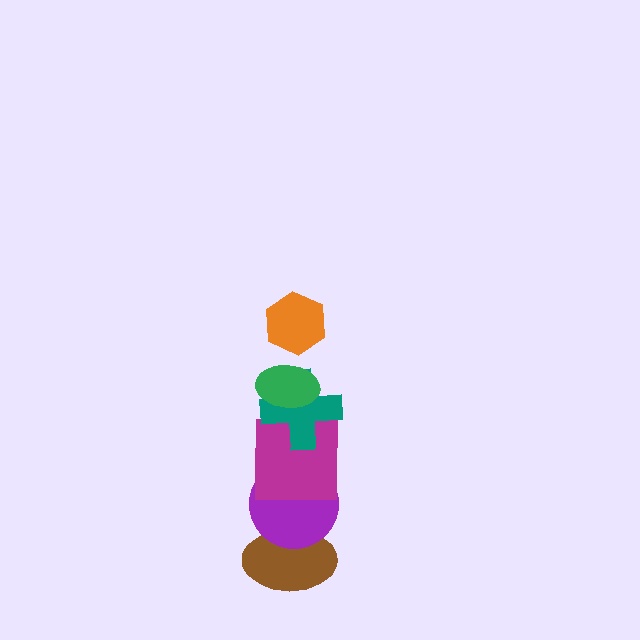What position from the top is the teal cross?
The teal cross is 3rd from the top.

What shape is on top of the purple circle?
The magenta square is on top of the purple circle.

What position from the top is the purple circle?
The purple circle is 5th from the top.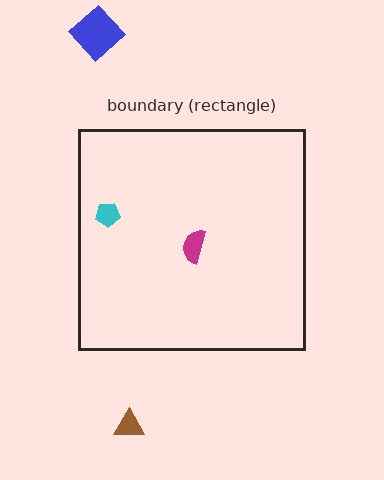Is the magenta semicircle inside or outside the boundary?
Inside.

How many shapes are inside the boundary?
2 inside, 2 outside.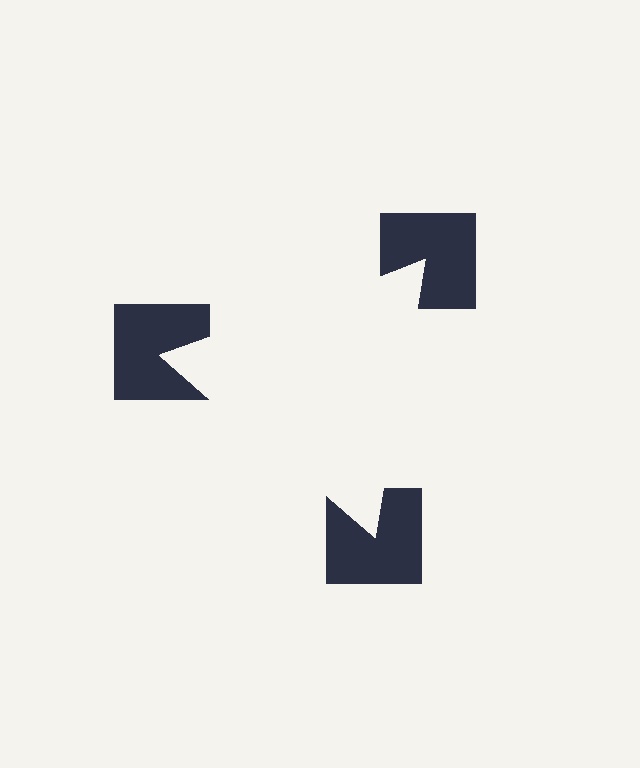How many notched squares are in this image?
There are 3 — one at each vertex of the illusory triangle.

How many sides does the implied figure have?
3 sides.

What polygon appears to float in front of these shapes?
An illusory triangle — its edges are inferred from the aligned wedge cuts in the notched squares, not physically drawn.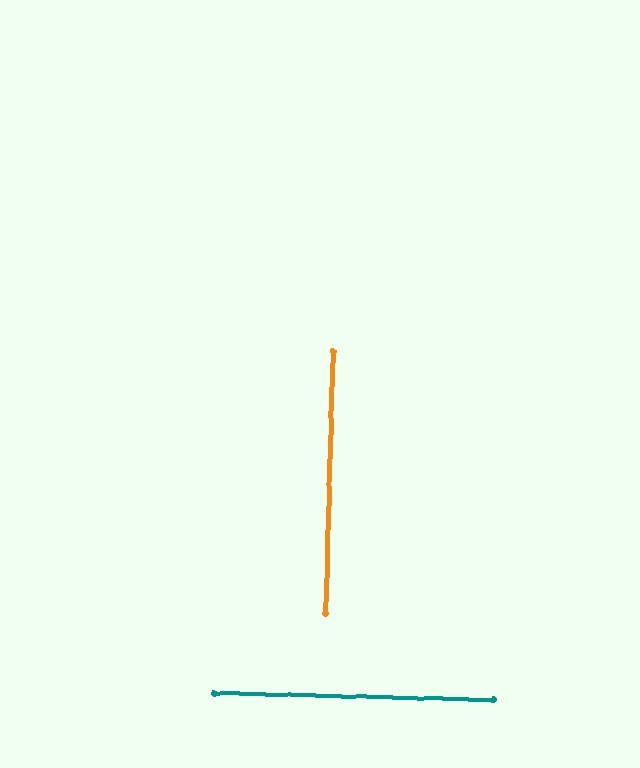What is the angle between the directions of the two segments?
Approximately 90 degrees.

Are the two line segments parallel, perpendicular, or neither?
Perpendicular — they meet at approximately 90°.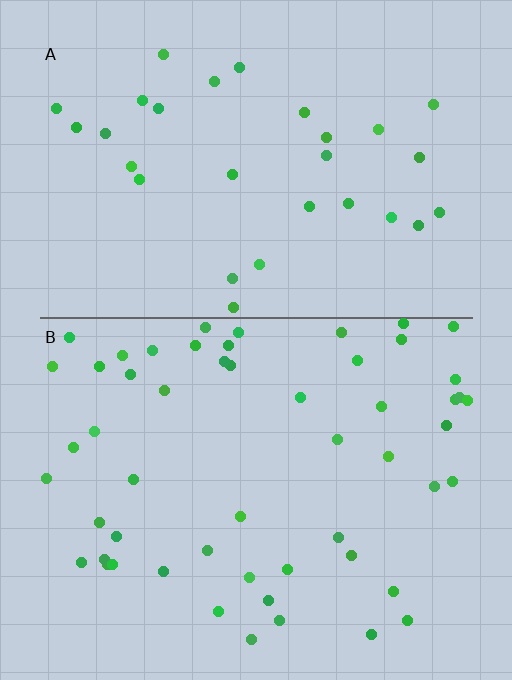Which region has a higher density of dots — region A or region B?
B (the bottom).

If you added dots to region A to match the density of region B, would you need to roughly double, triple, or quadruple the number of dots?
Approximately double.